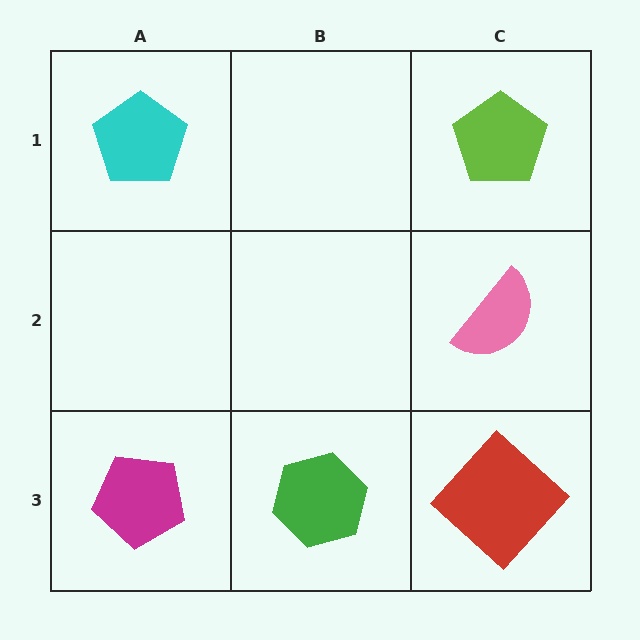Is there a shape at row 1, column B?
No, that cell is empty.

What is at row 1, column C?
A lime pentagon.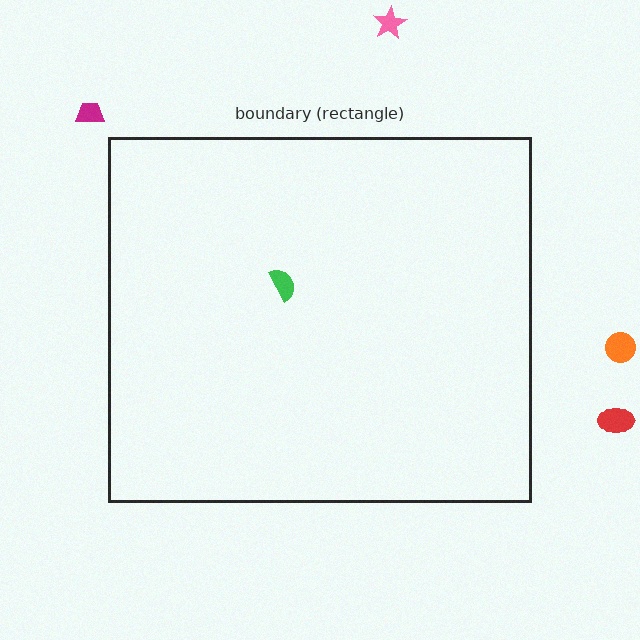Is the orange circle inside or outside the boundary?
Outside.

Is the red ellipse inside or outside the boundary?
Outside.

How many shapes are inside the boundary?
1 inside, 4 outside.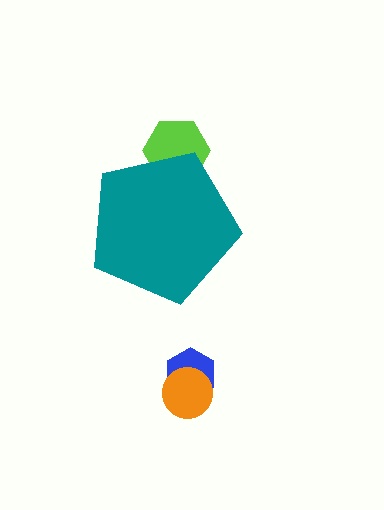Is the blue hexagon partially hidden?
No, the blue hexagon is fully visible.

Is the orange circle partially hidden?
No, the orange circle is fully visible.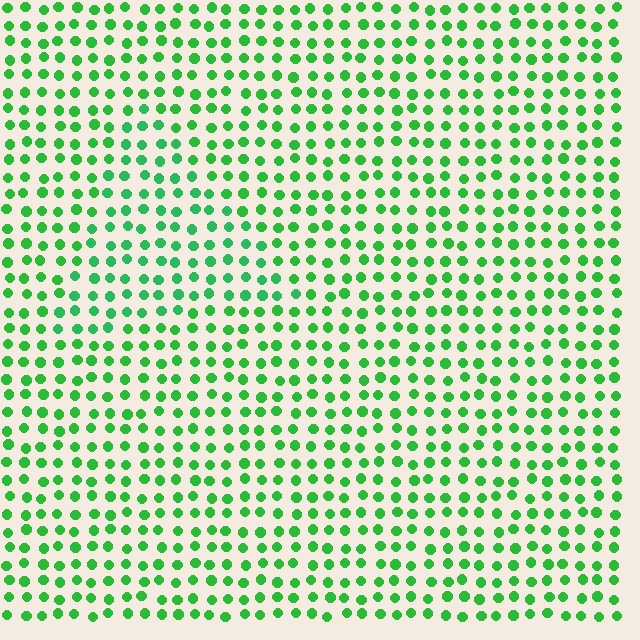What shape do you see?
I see a triangle.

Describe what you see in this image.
The image is filled with small green elements in a uniform arrangement. A triangle-shaped region is visible where the elements are tinted to a slightly different hue, forming a subtle color boundary.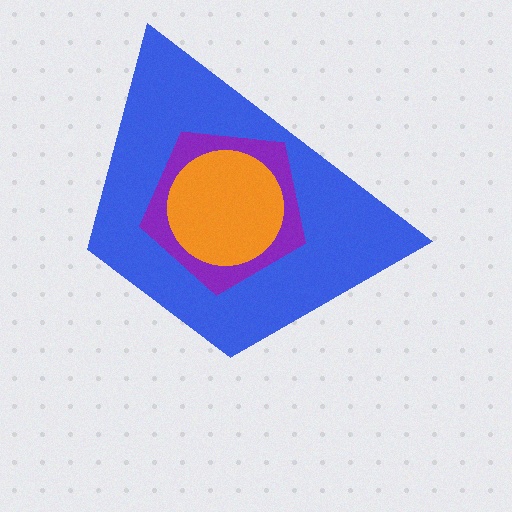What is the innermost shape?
The orange circle.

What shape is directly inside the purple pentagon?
The orange circle.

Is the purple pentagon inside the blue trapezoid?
Yes.